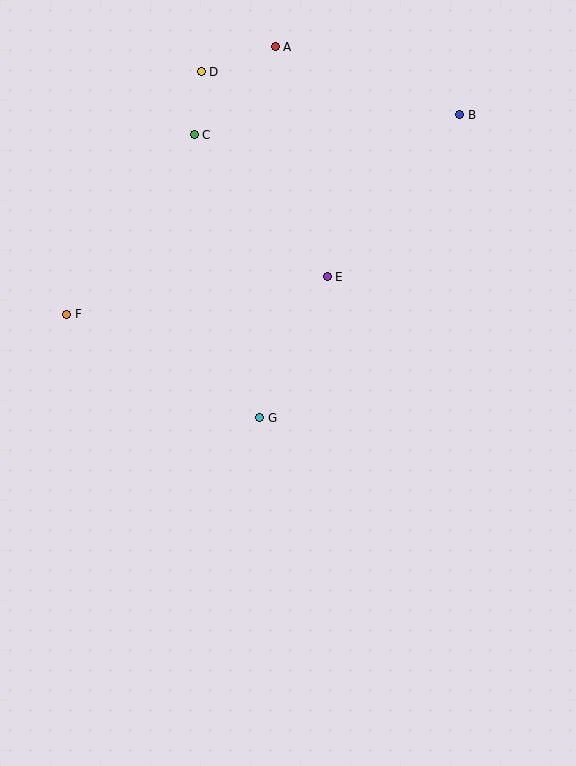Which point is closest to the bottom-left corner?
Point G is closest to the bottom-left corner.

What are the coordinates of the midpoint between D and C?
The midpoint between D and C is at (198, 103).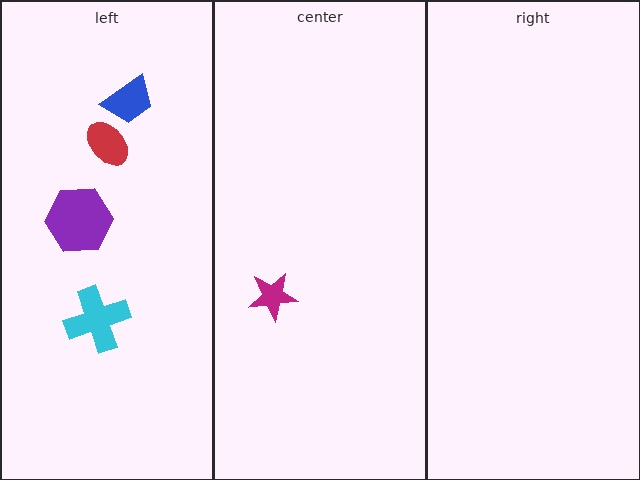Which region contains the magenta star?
The center region.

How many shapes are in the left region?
4.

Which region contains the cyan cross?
The left region.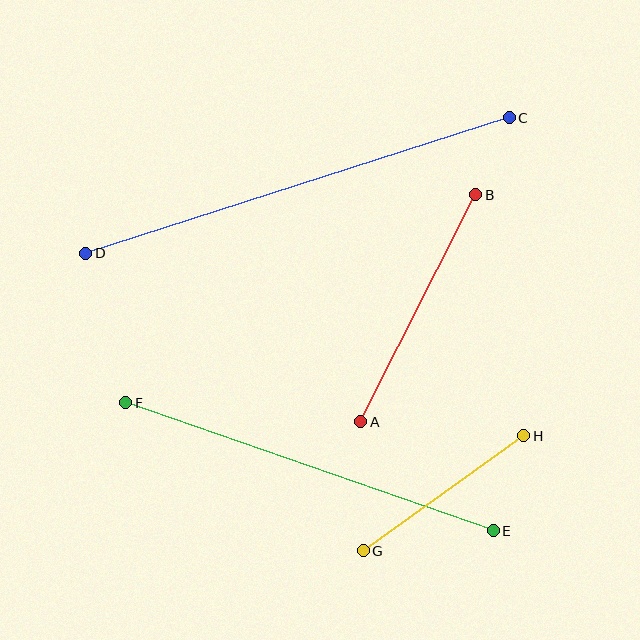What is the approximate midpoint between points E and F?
The midpoint is at approximately (310, 467) pixels.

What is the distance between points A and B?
The distance is approximately 254 pixels.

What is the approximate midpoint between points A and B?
The midpoint is at approximately (418, 308) pixels.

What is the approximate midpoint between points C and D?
The midpoint is at approximately (297, 186) pixels.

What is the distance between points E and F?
The distance is approximately 389 pixels.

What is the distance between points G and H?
The distance is approximately 198 pixels.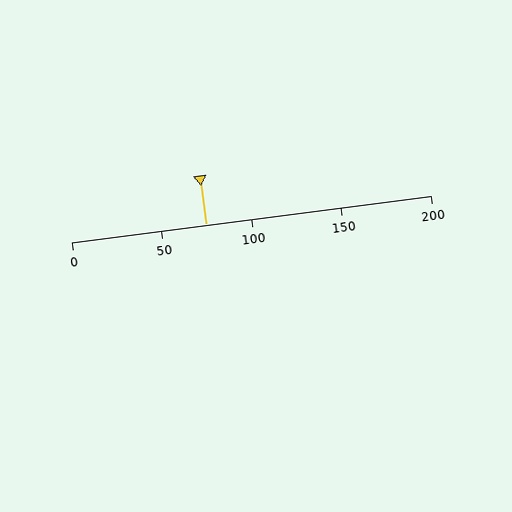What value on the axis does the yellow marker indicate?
The marker indicates approximately 75.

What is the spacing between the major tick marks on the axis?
The major ticks are spaced 50 apart.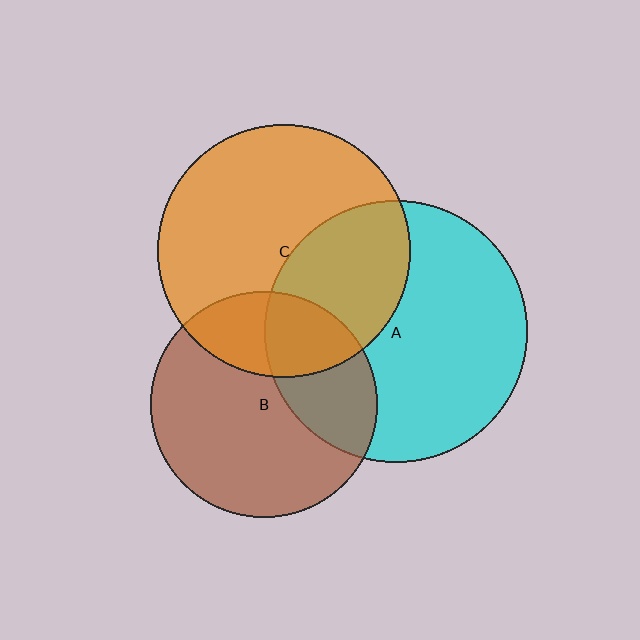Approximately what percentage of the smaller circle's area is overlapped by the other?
Approximately 25%.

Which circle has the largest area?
Circle A (cyan).